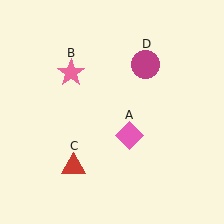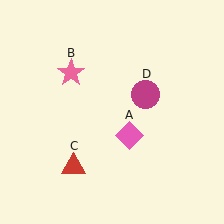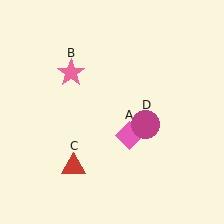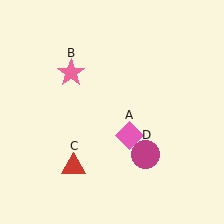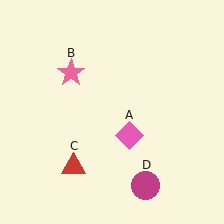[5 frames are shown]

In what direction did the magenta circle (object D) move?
The magenta circle (object D) moved down.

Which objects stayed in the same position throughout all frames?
Pink diamond (object A) and pink star (object B) and red triangle (object C) remained stationary.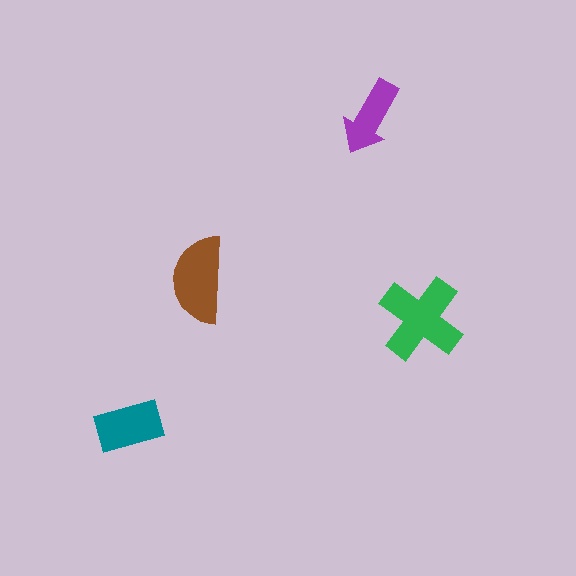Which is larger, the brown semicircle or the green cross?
The green cross.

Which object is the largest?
The green cross.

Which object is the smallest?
The purple arrow.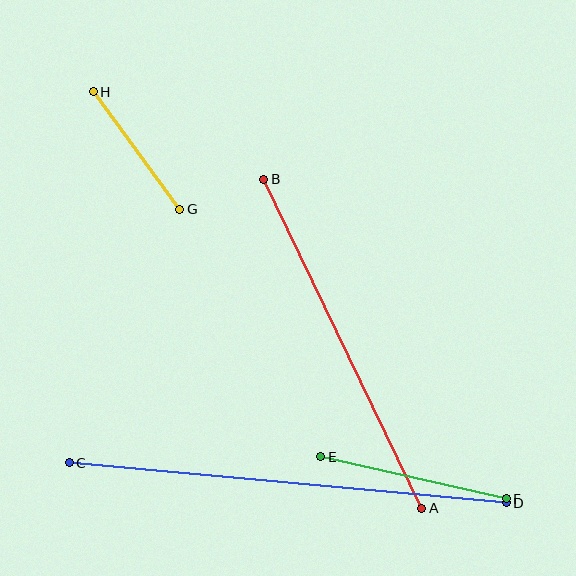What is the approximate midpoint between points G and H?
The midpoint is at approximately (136, 151) pixels.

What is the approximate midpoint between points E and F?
The midpoint is at approximately (414, 478) pixels.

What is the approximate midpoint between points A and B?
The midpoint is at approximately (343, 344) pixels.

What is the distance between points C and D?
The distance is approximately 439 pixels.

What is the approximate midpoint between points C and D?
The midpoint is at approximately (288, 483) pixels.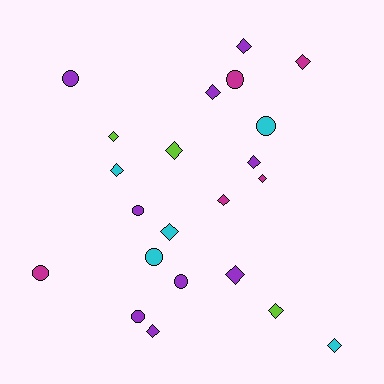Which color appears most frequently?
Purple, with 9 objects.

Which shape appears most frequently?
Diamond, with 14 objects.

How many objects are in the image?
There are 22 objects.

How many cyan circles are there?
There are 2 cyan circles.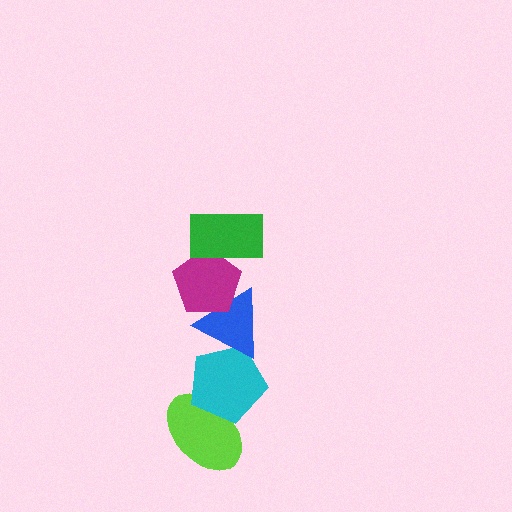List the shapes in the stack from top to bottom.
From top to bottom: the green rectangle, the magenta pentagon, the blue triangle, the cyan pentagon, the lime ellipse.